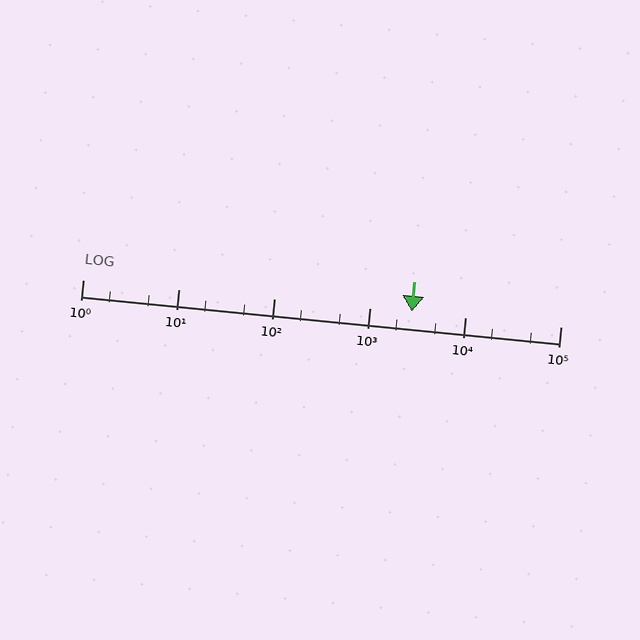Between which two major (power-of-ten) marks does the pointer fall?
The pointer is between 1000 and 10000.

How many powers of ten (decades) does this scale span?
The scale spans 5 decades, from 1 to 100000.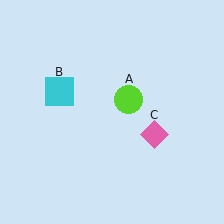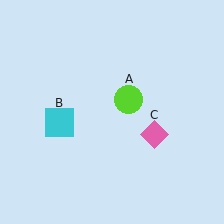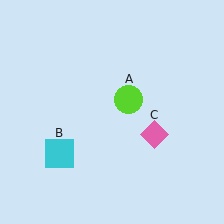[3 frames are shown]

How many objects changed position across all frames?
1 object changed position: cyan square (object B).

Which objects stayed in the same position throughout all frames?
Lime circle (object A) and pink diamond (object C) remained stationary.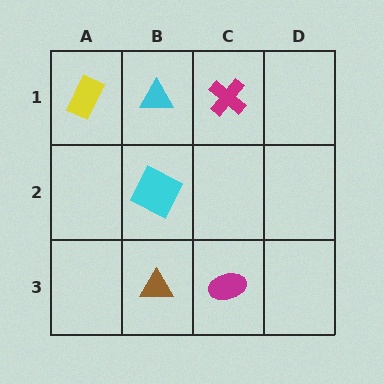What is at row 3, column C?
A magenta ellipse.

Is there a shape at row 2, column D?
No, that cell is empty.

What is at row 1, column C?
A magenta cross.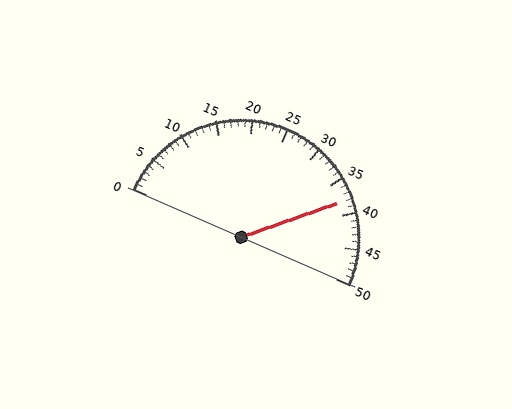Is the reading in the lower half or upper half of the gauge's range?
The reading is in the upper half of the range (0 to 50).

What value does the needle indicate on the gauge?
The needle indicates approximately 38.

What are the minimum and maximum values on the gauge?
The gauge ranges from 0 to 50.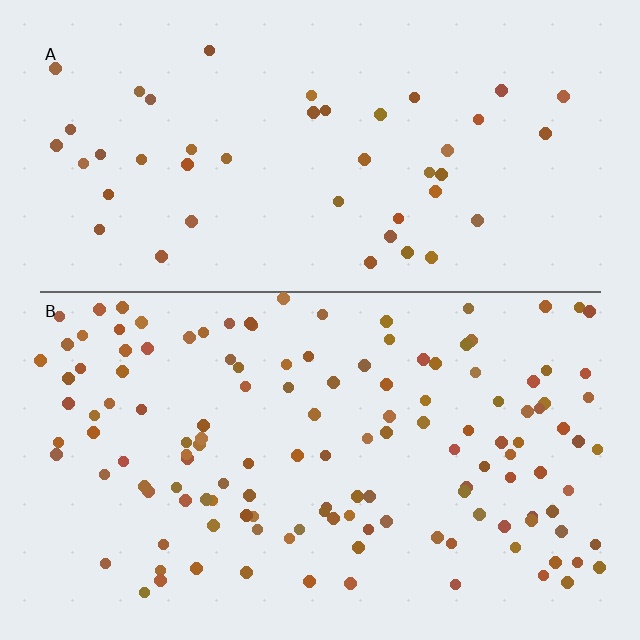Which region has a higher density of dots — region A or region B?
B (the bottom).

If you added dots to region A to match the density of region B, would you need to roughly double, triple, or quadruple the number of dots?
Approximately triple.